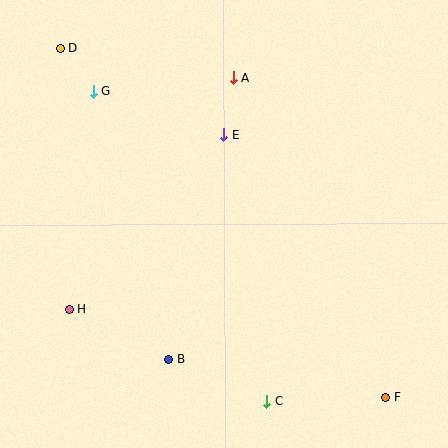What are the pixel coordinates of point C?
Point C is at (267, 401).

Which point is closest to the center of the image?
Point E at (223, 135) is closest to the center.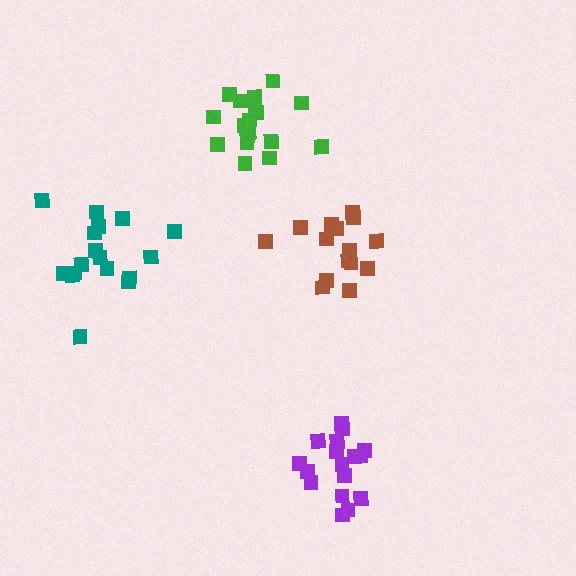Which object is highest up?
The green cluster is topmost.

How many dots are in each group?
Group 1: 17 dots, Group 2: 17 dots, Group 3: 17 dots, Group 4: 18 dots (69 total).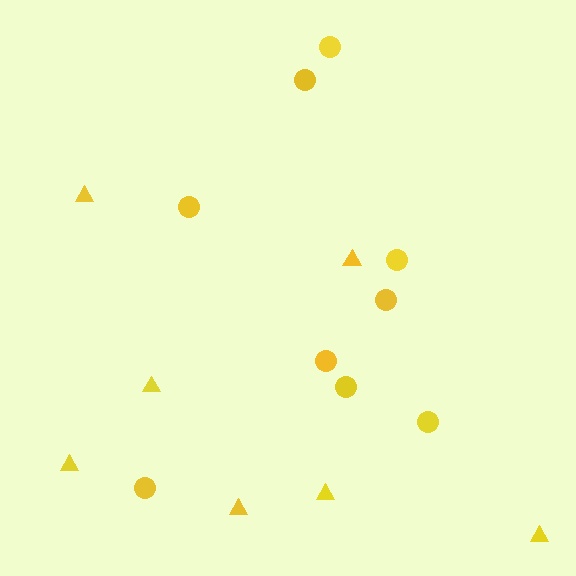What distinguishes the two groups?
There are 2 groups: one group of triangles (7) and one group of circles (9).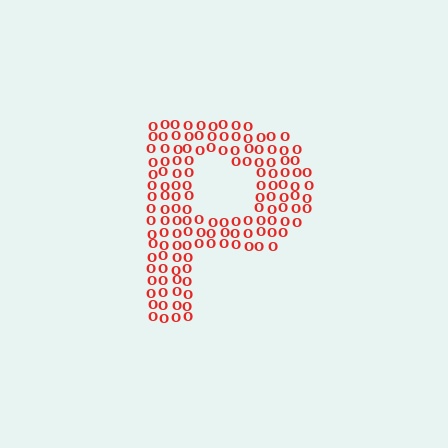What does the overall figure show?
The overall figure shows the letter P.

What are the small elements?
The small elements are letter O's.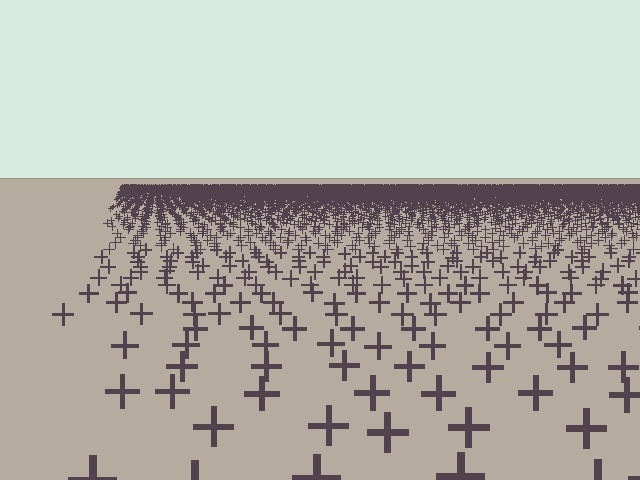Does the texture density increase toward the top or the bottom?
Density increases toward the top.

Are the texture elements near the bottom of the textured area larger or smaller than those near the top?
Larger. Near the bottom, elements are closer to the viewer and appear at a bigger on-screen size.